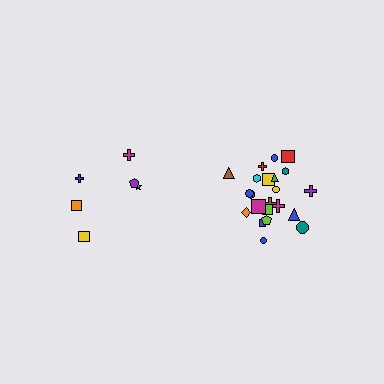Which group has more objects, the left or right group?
The right group.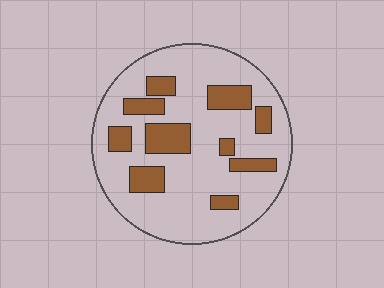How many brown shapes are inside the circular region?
10.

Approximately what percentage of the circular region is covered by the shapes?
Approximately 25%.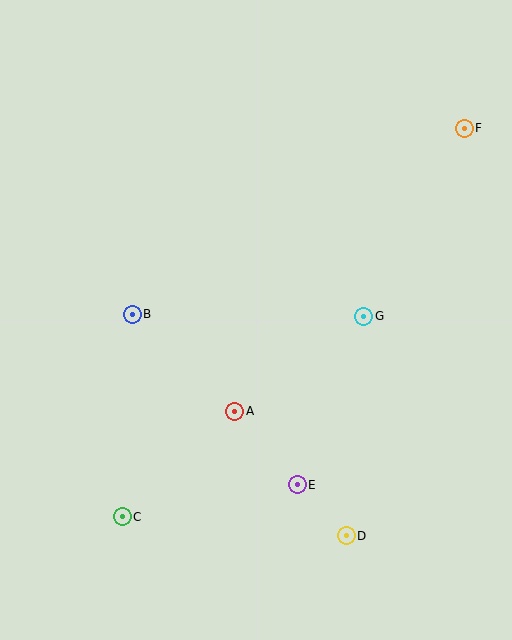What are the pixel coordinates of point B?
Point B is at (132, 314).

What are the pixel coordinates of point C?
Point C is at (122, 517).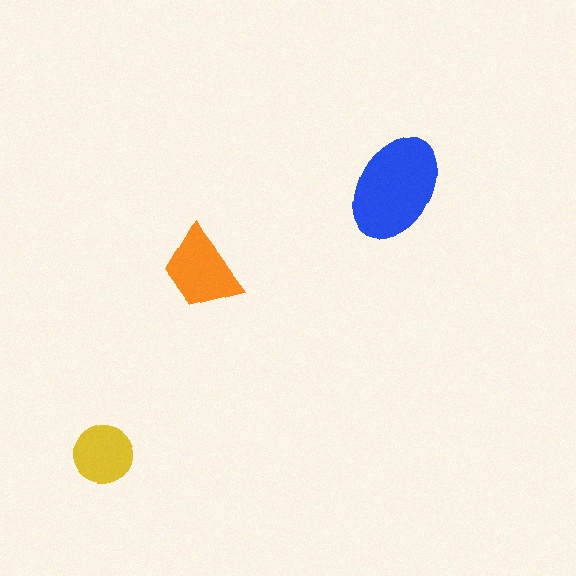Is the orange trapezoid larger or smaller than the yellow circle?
Larger.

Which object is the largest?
The blue ellipse.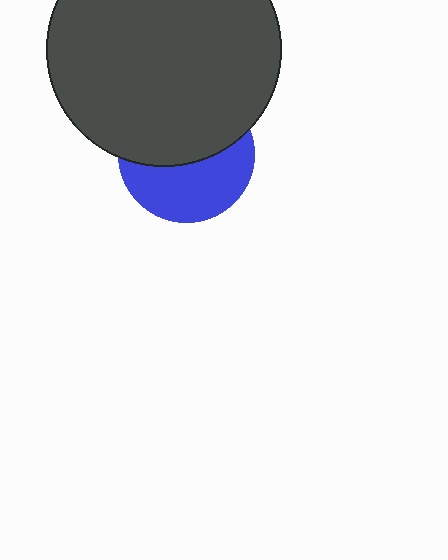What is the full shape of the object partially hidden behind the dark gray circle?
The partially hidden object is a blue circle.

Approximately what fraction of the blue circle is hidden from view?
Roughly 53% of the blue circle is hidden behind the dark gray circle.